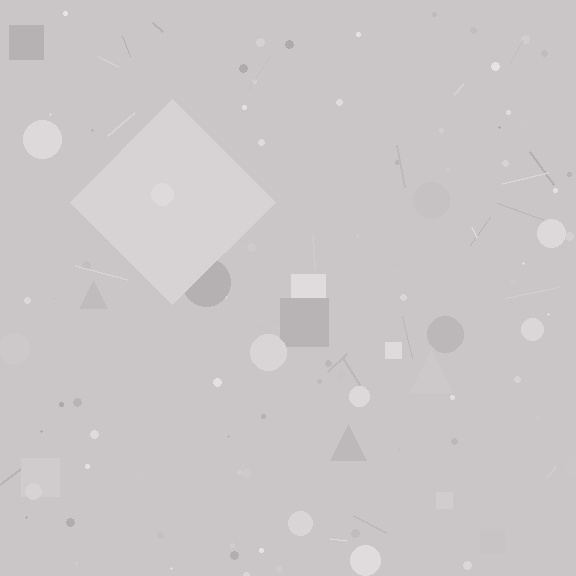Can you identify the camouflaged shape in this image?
The camouflaged shape is a diamond.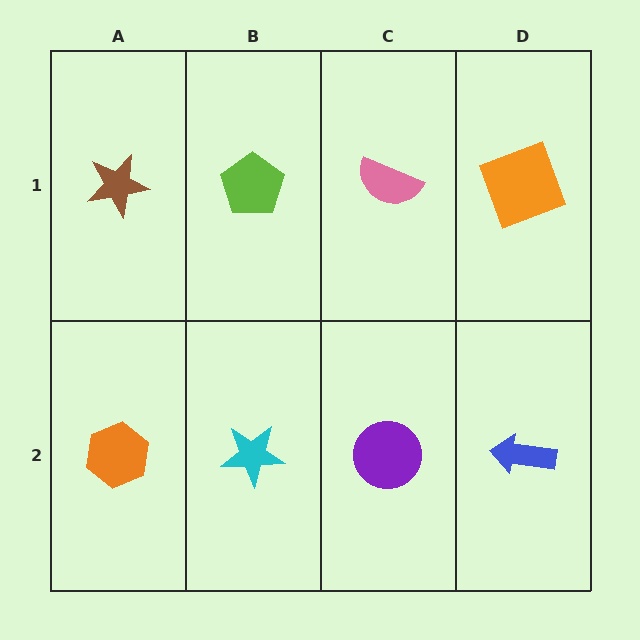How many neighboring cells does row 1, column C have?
3.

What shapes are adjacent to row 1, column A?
An orange hexagon (row 2, column A), a lime pentagon (row 1, column B).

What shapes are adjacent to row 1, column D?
A blue arrow (row 2, column D), a pink semicircle (row 1, column C).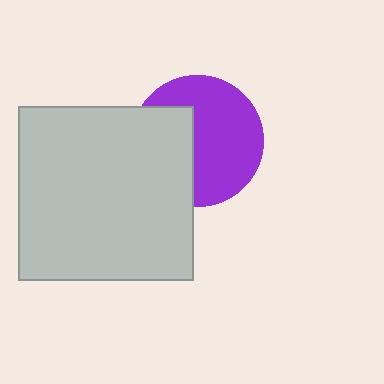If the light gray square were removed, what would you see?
You would see the complete purple circle.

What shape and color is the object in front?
The object in front is a light gray square.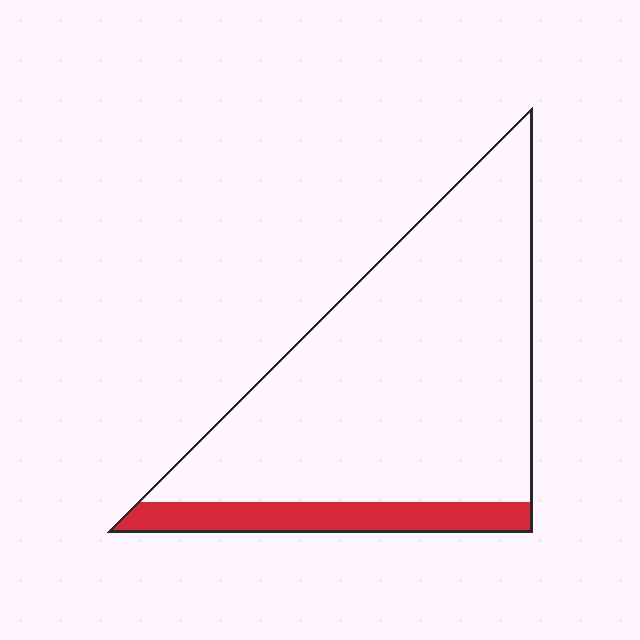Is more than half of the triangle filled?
No.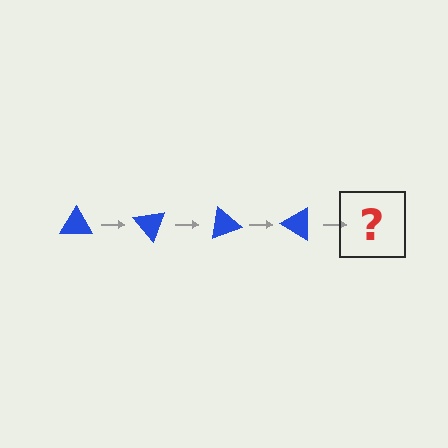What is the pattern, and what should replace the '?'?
The pattern is that the triangle rotates 50 degrees each step. The '?' should be a blue triangle rotated 200 degrees.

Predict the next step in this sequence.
The next step is a blue triangle rotated 200 degrees.